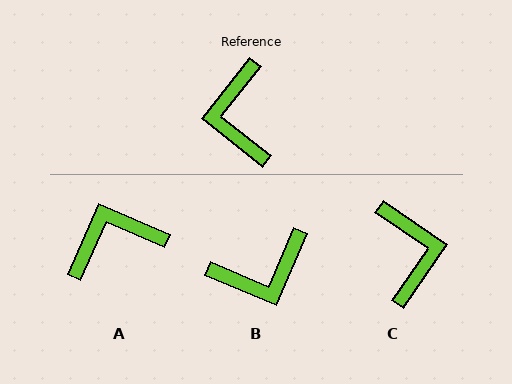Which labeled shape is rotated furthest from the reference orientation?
C, about 176 degrees away.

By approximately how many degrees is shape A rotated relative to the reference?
Approximately 75 degrees clockwise.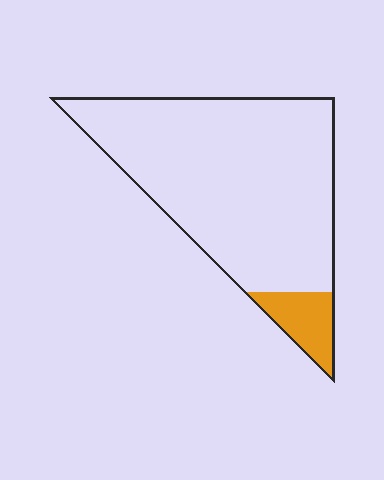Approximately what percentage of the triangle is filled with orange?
Approximately 10%.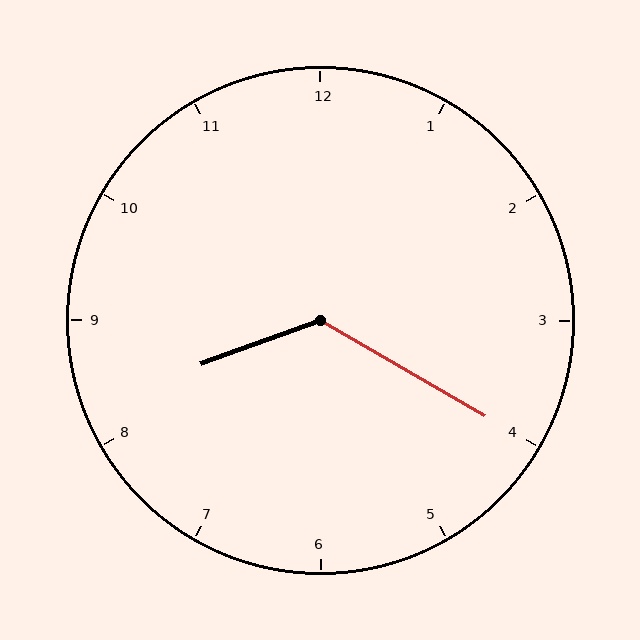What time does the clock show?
8:20.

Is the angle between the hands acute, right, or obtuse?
It is obtuse.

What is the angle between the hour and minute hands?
Approximately 130 degrees.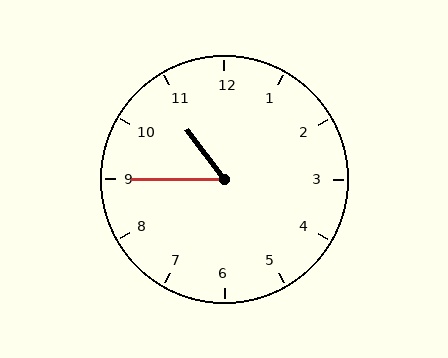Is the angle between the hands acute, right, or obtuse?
It is acute.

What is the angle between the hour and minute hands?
Approximately 52 degrees.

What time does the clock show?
10:45.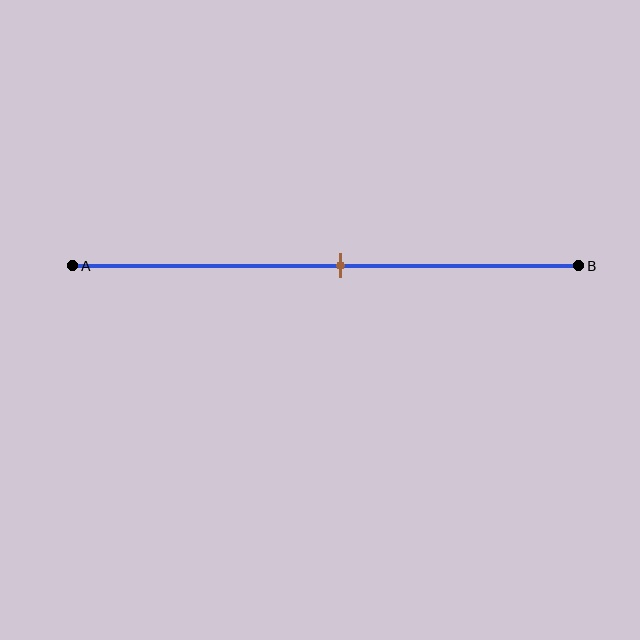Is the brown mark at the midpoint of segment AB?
Yes, the mark is approximately at the midpoint.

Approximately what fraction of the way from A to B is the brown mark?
The brown mark is approximately 55% of the way from A to B.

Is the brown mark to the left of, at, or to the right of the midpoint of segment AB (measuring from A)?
The brown mark is approximately at the midpoint of segment AB.